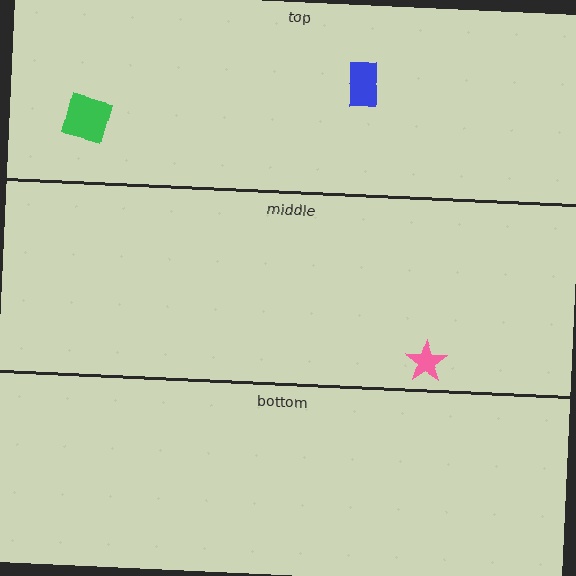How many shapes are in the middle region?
1.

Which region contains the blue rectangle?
The top region.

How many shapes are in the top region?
2.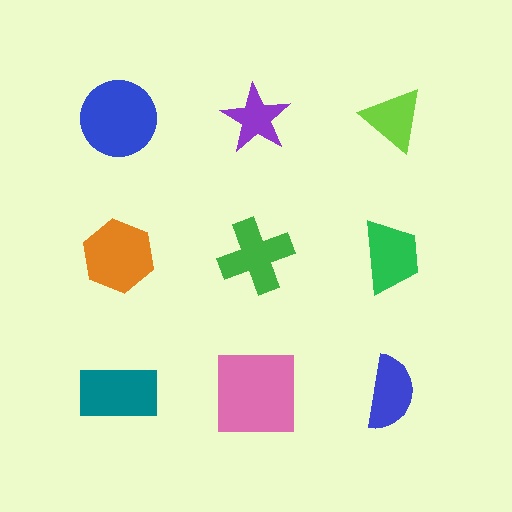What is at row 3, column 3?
A blue semicircle.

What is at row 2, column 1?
An orange hexagon.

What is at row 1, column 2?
A purple star.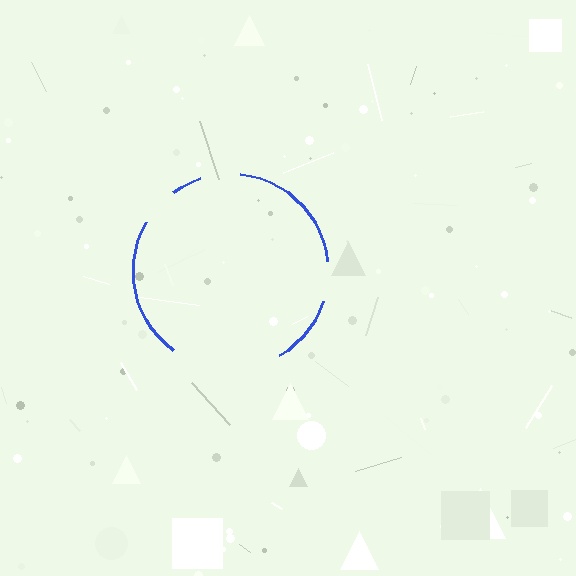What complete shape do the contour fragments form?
The contour fragments form a circle.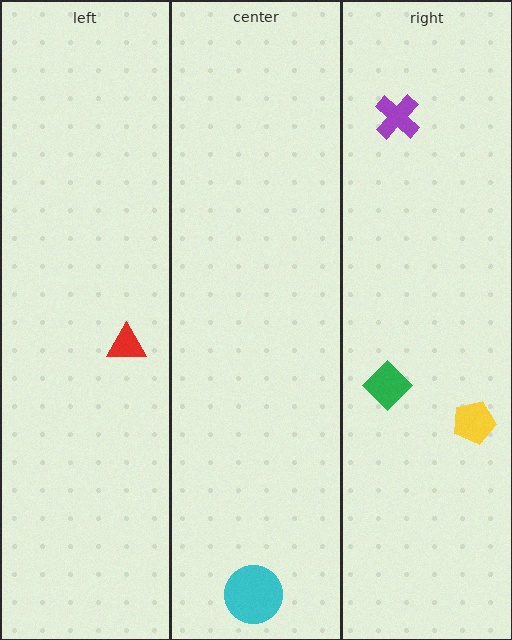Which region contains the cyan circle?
The center region.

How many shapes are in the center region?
1.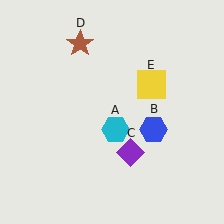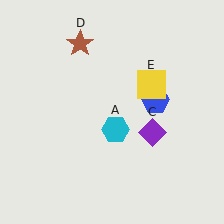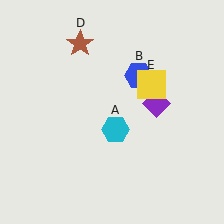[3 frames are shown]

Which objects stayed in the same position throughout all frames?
Cyan hexagon (object A) and brown star (object D) and yellow square (object E) remained stationary.